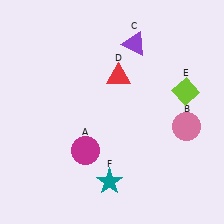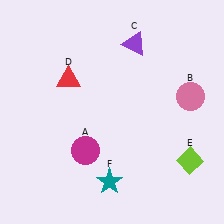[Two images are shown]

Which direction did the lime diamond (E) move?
The lime diamond (E) moved down.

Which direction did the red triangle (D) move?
The red triangle (D) moved left.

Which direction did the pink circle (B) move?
The pink circle (B) moved up.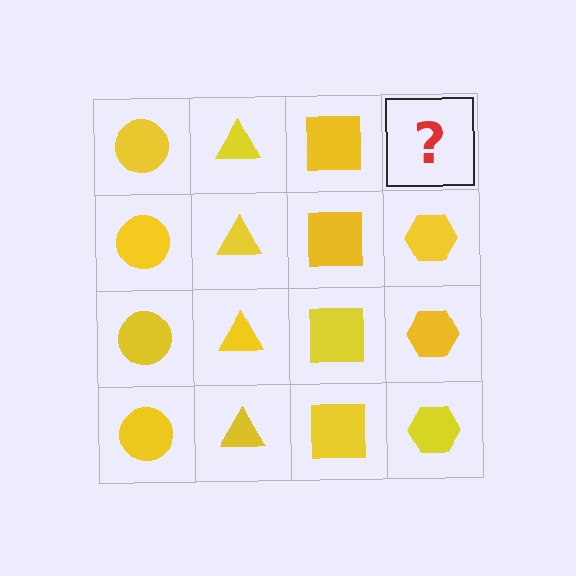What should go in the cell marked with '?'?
The missing cell should contain a yellow hexagon.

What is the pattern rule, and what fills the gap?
The rule is that each column has a consistent shape. The gap should be filled with a yellow hexagon.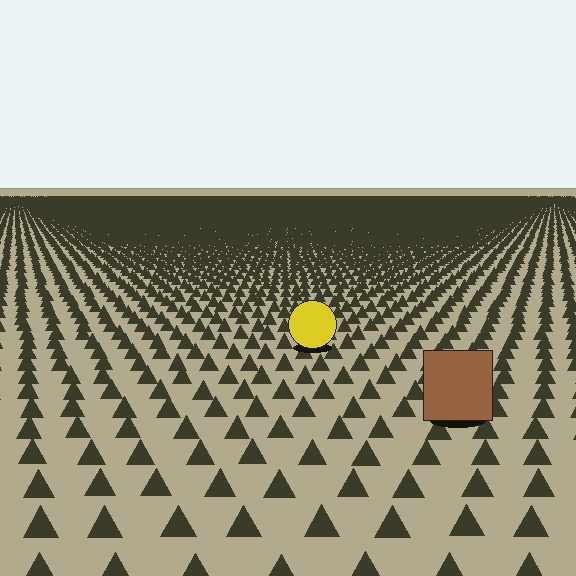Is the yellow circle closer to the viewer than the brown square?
No. The brown square is closer — you can tell from the texture gradient: the ground texture is coarser near it.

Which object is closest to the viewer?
The brown square is closest. The texture marks near it are larger and more spread out.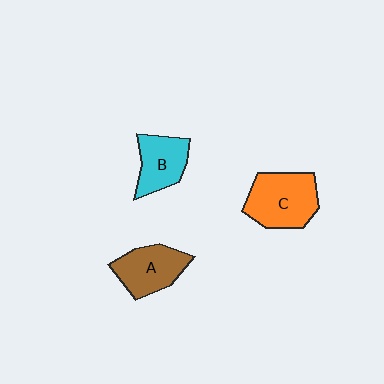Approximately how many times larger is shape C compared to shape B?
Approximately 1.4 times.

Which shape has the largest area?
Shape C (orange).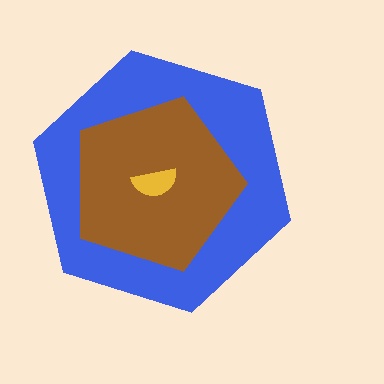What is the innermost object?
The yellow semicircle.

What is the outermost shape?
The blue hexagon.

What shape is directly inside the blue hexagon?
The brown pentagon.